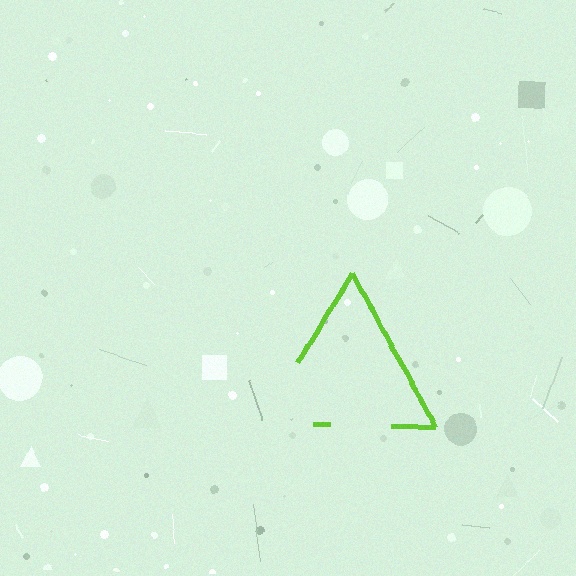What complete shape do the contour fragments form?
The contour fragments form a triangle.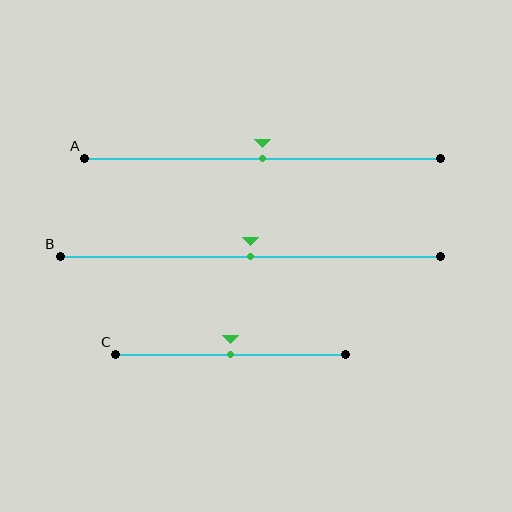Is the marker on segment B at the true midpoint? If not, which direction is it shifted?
Yes, the marker on segment B is at the true midpoint.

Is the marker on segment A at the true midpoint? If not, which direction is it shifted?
Yes, the marker on segment A is at the true midpoint.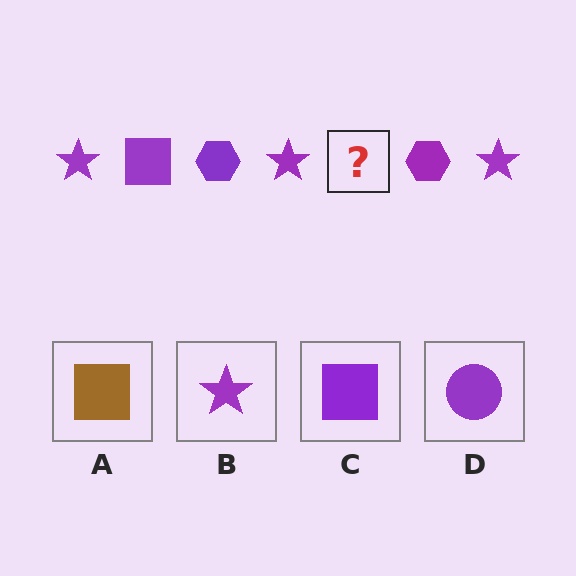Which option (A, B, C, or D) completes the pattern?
C.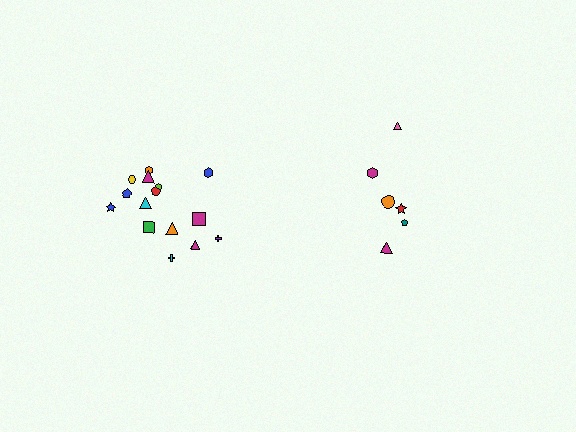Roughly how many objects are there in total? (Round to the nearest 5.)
Roughly 20 objects in total.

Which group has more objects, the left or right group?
The left group.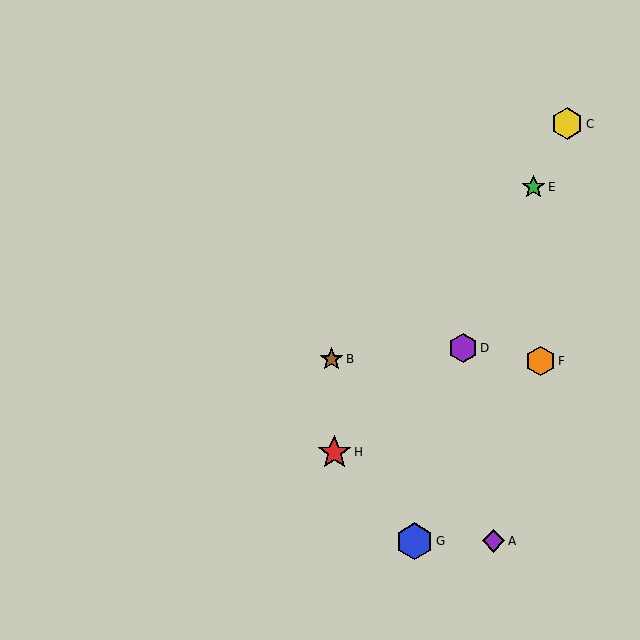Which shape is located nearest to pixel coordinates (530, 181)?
The green star (labeled E) at (534, 187) is nearest to that location.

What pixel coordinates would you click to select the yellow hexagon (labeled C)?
Click at (567, 124) to select the yellow hexagon C.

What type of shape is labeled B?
Shape B is a brown star.